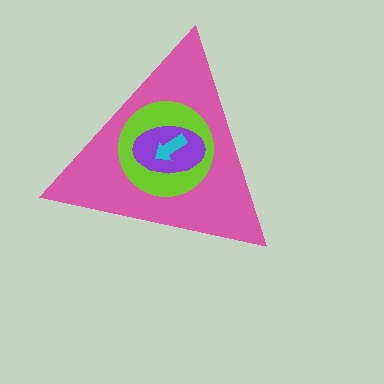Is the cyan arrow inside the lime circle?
Yes.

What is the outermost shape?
The pink triangle.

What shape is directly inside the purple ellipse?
The cyan arrow.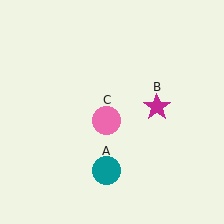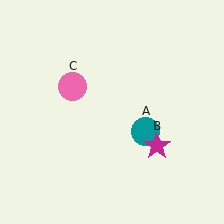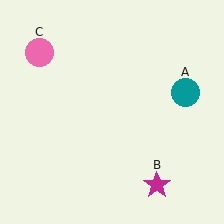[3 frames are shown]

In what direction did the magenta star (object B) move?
The magenta star (object B) moved down.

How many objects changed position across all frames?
3 objects changed position: teal circle (object A), magenta star (object B), pink circle (object C).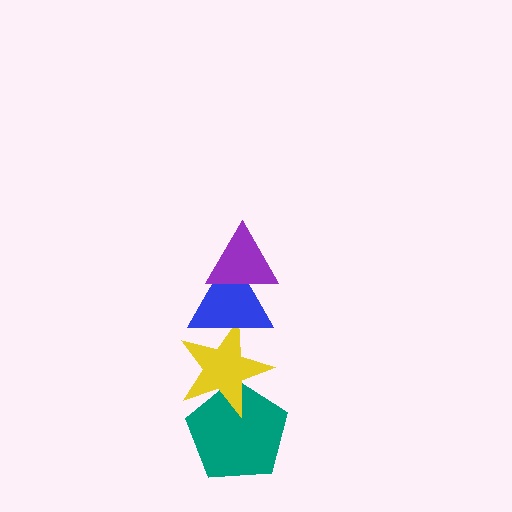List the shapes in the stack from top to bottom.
From top to bottom: the purple triangle, the blue triangle, the yellow star, the teal pentagon.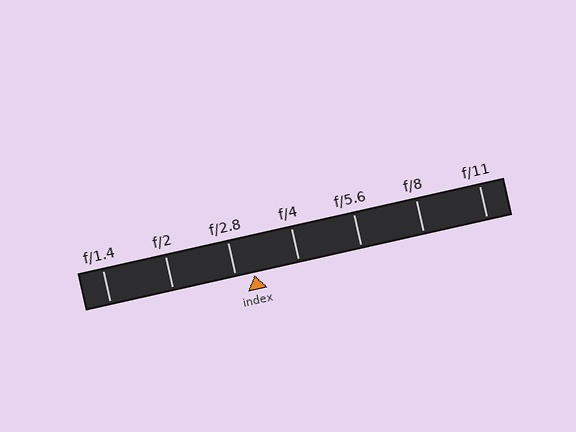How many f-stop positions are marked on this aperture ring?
There are 7 f-stop positions marked.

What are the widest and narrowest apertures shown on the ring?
The widest aperture shown is f/1.4 and the narrowest is f/11.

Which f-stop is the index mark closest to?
The index mark is closest to f/2.8.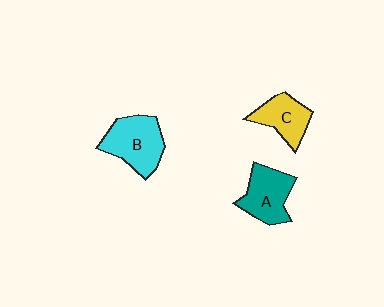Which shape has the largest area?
Shape B (cyan).